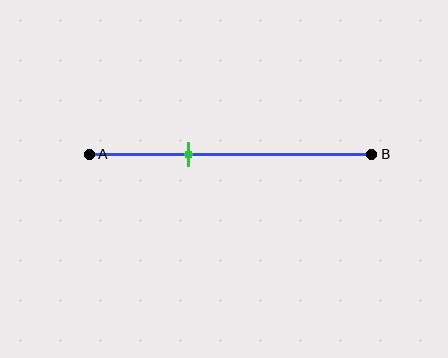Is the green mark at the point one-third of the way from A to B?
Yes, the mark is approximately at the one-third point.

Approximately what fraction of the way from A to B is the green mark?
The green mark is approximately 35% of the way from A to B.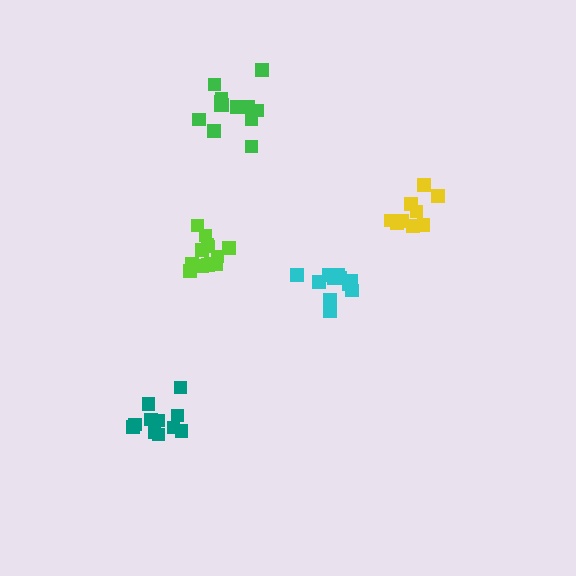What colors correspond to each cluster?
The clusters are colored: yellow, lime, cyan, green, teal.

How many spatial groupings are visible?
There are 5 spatial groupings.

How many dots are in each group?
Group 1: 9 dots, Group 2: 13 dots, Group 3: 11 dots, Group 4: 13 dots, Group 5: 11 dots (57 total).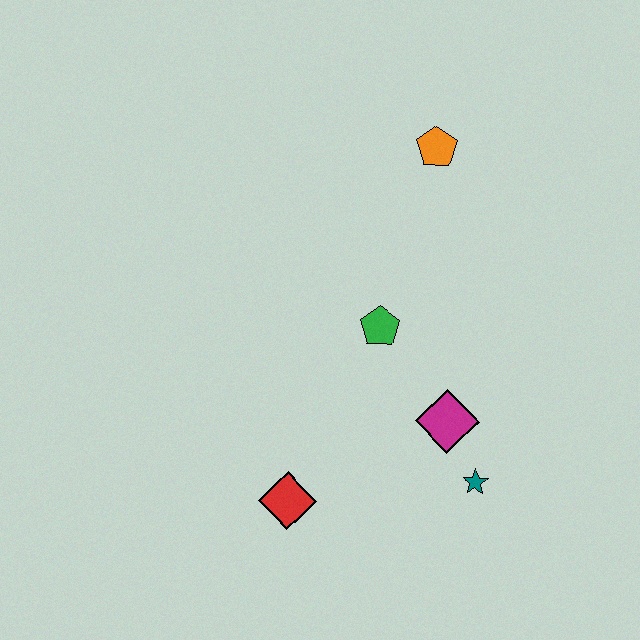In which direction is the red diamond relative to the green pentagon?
The red diamond is below the green pentagon.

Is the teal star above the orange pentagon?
No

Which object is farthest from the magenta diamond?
The orange pentagon is farthest from the magenta diamond.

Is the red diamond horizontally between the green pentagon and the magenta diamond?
No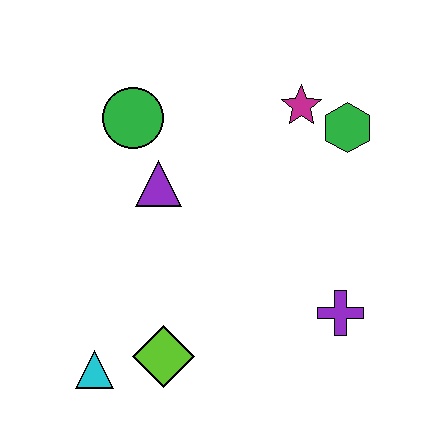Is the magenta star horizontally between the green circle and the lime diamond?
No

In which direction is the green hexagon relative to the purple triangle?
The green hexagon is to the right of the purple triangle.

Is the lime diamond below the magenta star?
Yes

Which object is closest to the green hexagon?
The magenta star is closest to the green hexagon.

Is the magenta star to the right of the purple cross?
No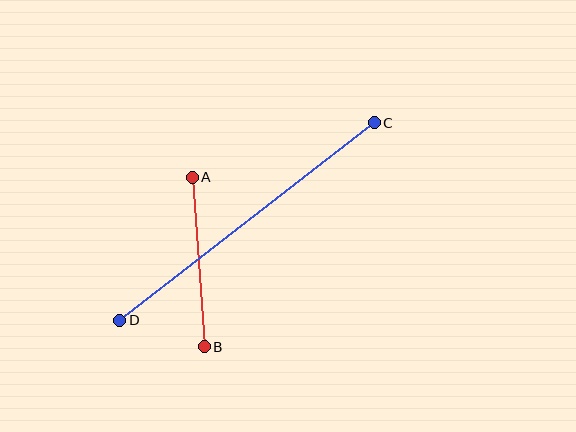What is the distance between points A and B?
The distance is approximately 170 pixels.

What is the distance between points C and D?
The distance is approximately 322 pixels.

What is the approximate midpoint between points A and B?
The midpoint is at approximately (198, 262) pixels.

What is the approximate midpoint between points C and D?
The midpoint is at approximately (247, 222) pixels.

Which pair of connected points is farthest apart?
Points C and D are farthest apart.